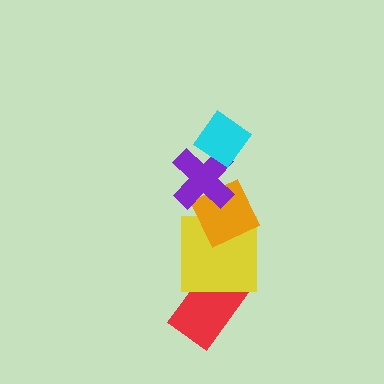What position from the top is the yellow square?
The yellow square is 4th from the top.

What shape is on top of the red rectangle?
The yellow square is on top of the red rectangle.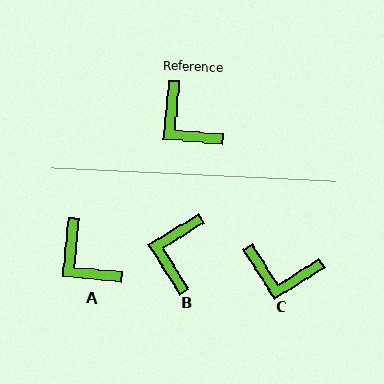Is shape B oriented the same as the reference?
No, it is off by about 53 degrees.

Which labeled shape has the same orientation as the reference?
A.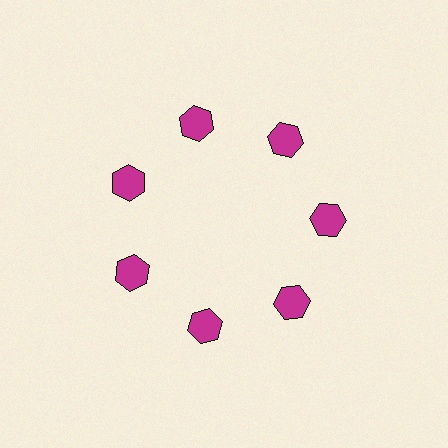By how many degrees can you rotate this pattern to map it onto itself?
The pattern maps onto itself every 51 degrees of rotation.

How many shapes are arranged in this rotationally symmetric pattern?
There are 7 shapes, arranged in 7 groups of 1.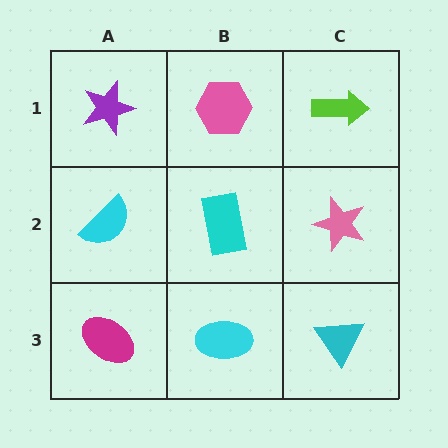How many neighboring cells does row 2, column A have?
3.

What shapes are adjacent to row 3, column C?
A pink star (row 2, column C), a cyan ellipse (row 3, column B).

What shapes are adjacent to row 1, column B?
A cyan rectangle (row 2, column B), a purple star (row 1, column A), a lime arrow (row 1, column C).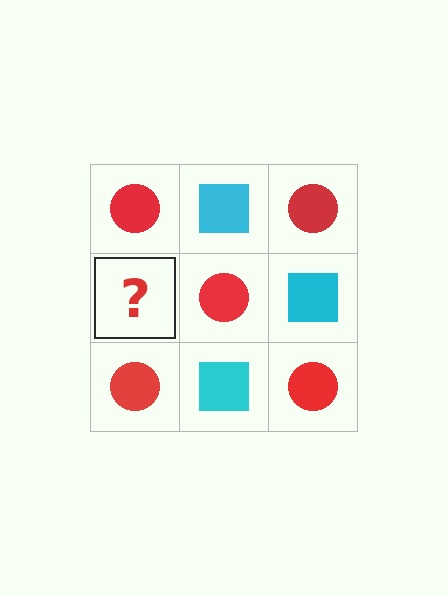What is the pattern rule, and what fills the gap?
The rule is that it alternates red circle and cyan square in a checkerboard pattern. The gap should be filled with a cyan square.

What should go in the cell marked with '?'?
The missing cell should contain a cyan square.